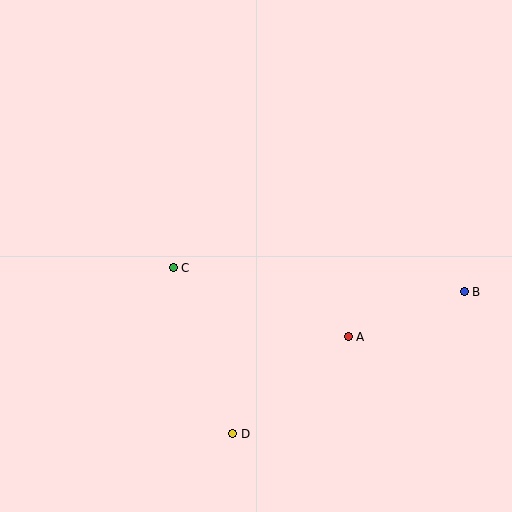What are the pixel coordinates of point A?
Point A is at (348, 337).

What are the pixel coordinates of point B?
Point B is at (464, 292).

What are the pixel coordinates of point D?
Point D is at (233, 434).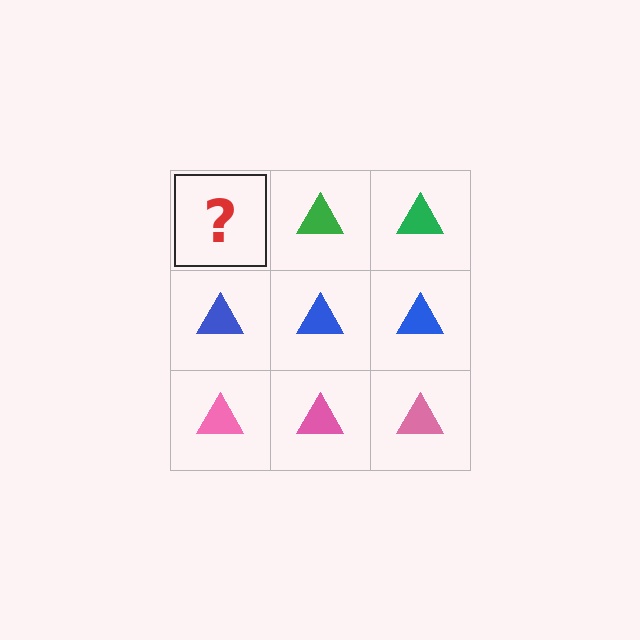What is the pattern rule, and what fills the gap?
The rule is that each row has a consistent color. The gap should be filled with a green triangle.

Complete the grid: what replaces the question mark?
The question mark should be replaced with a green triangle.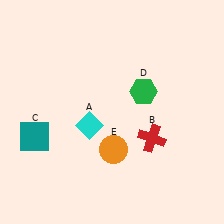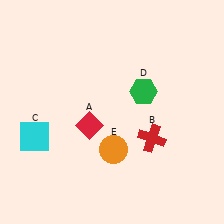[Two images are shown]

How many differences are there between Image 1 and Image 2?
There are 2 differences between the two images.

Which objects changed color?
A changed from cyan to red. C changed from teal to cyan.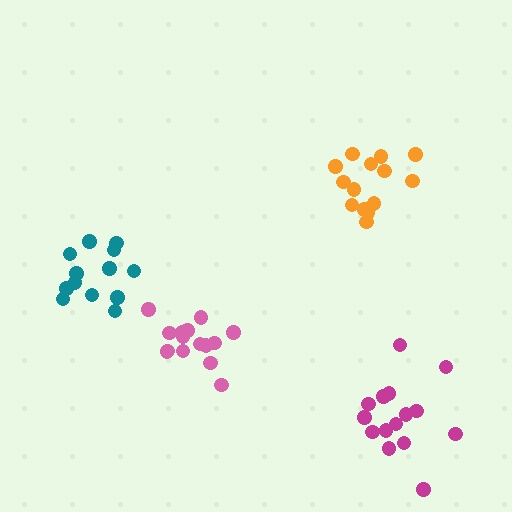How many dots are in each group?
Group 1: 15 dots, Group 2: 14 dots, Group 3: 13 dots, Group 4: 15 dots (57 total).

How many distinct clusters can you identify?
There are 4 distinct clusters.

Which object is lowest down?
The magenta cluster is bottommost.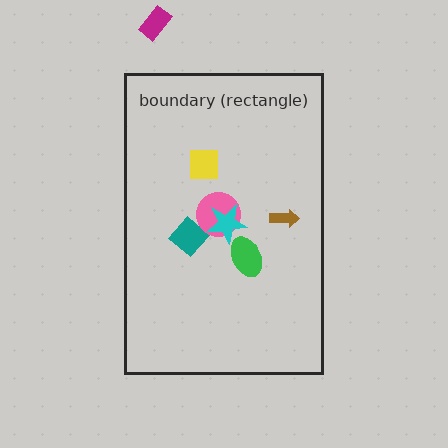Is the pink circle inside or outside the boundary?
Inside.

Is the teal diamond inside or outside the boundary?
Inside.